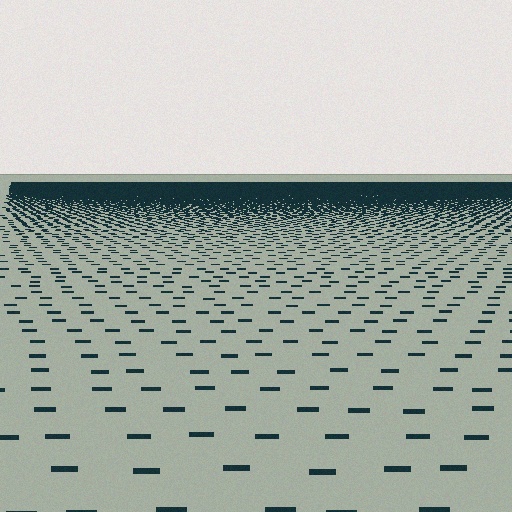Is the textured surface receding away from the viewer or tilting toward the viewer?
The surface is receding away from the viewer. Texture elements get smaller and denser toward the top.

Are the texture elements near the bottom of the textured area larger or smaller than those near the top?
Larger. Near the bottom, elements are closer to the viewer and appear at a bigger on-screen size.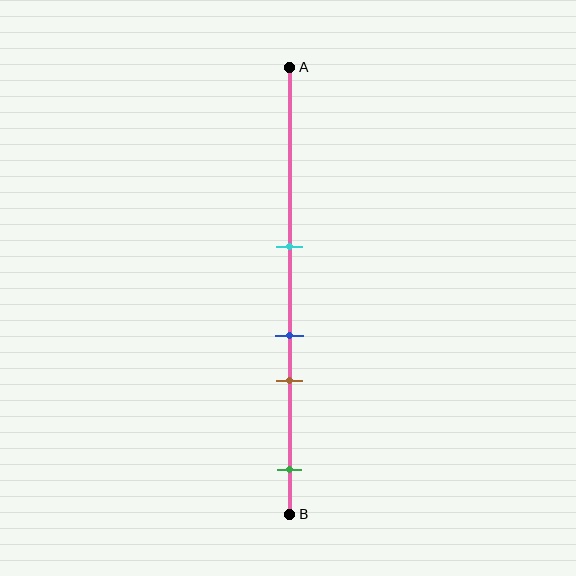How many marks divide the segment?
There are 4 marks dividing the segment.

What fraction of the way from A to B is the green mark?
The green mark is approximately 90% (0.9) of the way from A to B.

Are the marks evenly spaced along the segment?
No, the marks are not evenly spaced.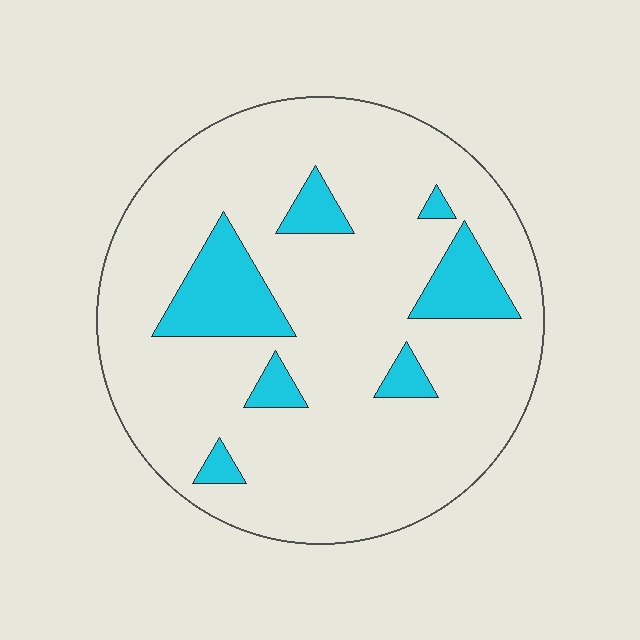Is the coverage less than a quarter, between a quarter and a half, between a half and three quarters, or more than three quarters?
Less than a quarter.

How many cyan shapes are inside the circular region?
7.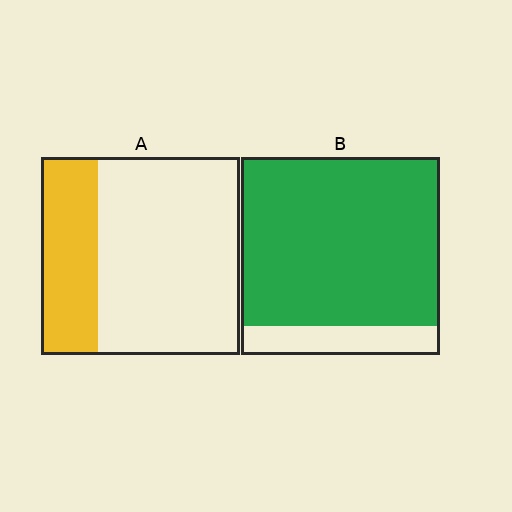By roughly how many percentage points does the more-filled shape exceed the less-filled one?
By roughly 55 percentage points (B over A).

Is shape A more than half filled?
No.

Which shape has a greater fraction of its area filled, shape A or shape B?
Shape B.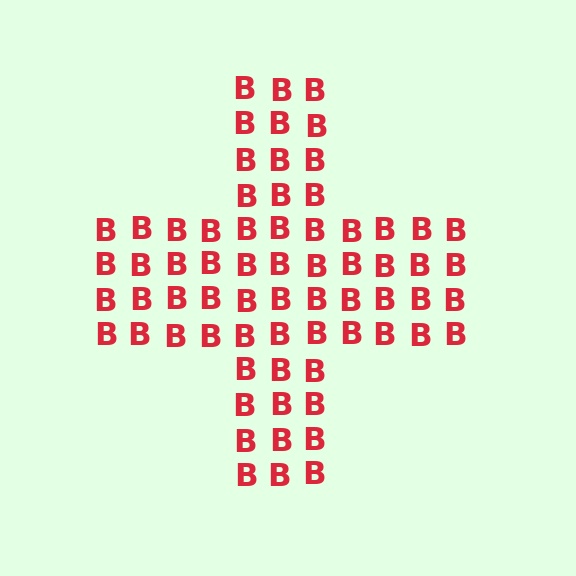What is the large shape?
The large shape is a cross.